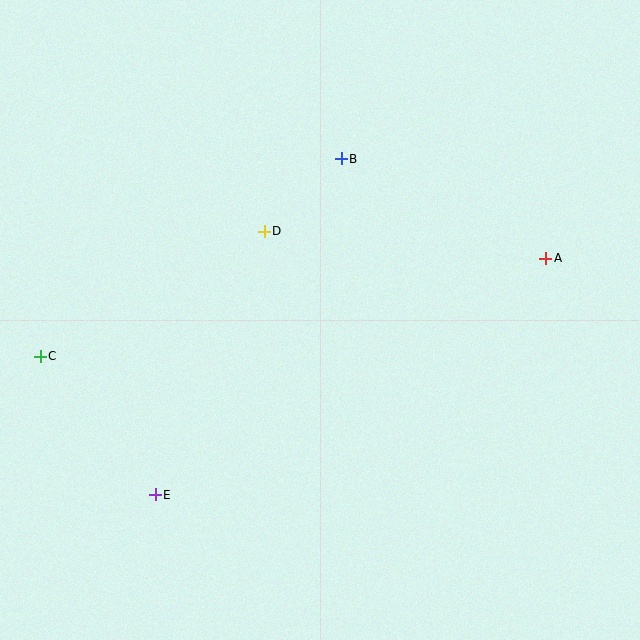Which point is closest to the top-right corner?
Point A is closest to the top-right corner.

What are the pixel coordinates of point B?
Point B is at (341, 159).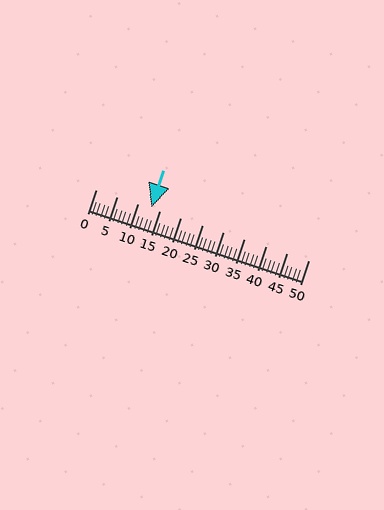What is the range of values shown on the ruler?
The ruler shows values from 0 to 50.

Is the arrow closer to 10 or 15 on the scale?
The arrow is closer to 15.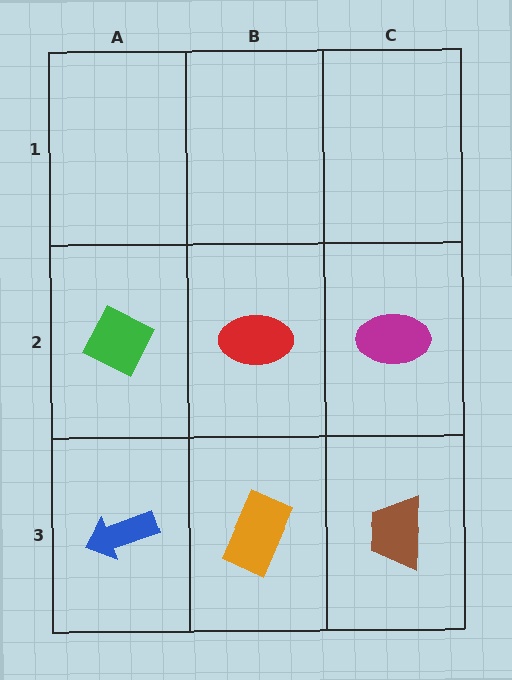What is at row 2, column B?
A red ellipse.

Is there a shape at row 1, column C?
No, that cell is empty.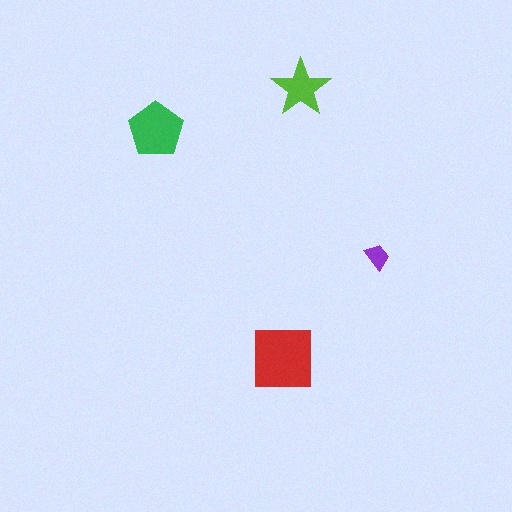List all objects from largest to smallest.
The red square, the green pentagon, the lime star, the purple trapezoid.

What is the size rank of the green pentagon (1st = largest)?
2nd.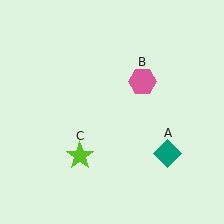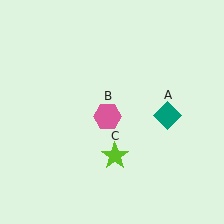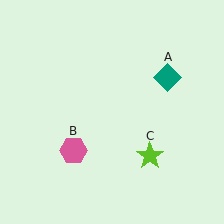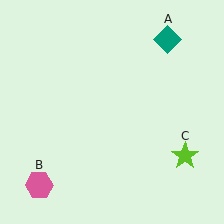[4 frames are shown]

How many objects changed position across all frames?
3 objects changed position: teal diamond (object A), pink hexagon (object B), lime star (object C).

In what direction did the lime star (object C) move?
The lime star (object C) moved right.